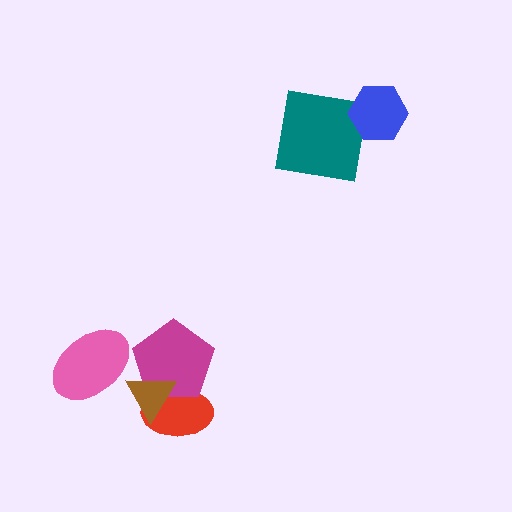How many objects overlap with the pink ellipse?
0 objects overlap with the pink ellipse.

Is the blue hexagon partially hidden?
No, no other shape covers it.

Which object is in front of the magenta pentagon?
The brown triangle is in front of the magenta pentagon.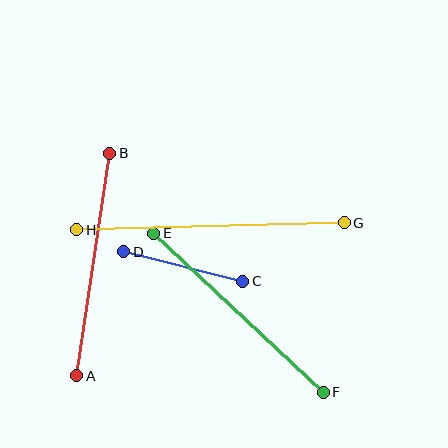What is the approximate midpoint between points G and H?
The midpoint is at approximately (210, 226) pixels.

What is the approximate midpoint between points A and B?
The midpoint is at approximately (93, 265) pixels.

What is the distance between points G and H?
The distance is approximately 268 pixels.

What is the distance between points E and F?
The distance is approximately 232 pixels.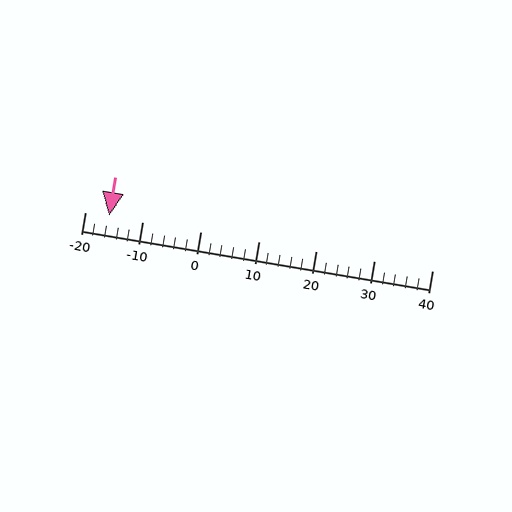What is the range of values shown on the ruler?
The ruler shows values from -20 to 40.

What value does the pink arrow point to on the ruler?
The pink arrow points to approximately -16.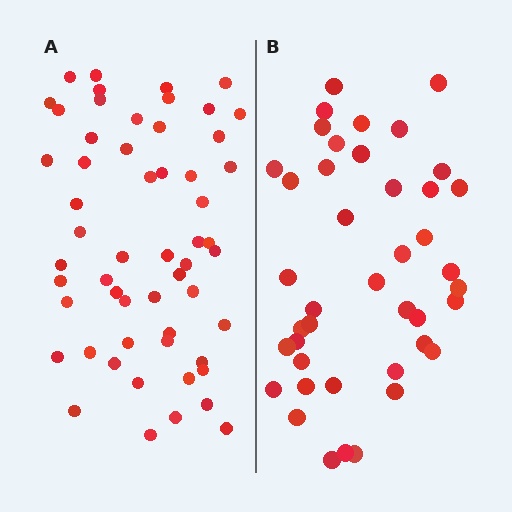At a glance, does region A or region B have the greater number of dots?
Region A (the left region) has more dots.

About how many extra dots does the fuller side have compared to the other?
Region A has approximately 15 more dots than region B.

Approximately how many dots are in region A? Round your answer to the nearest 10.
About 60 dots. (The exact count is 56, which rounds to 60.)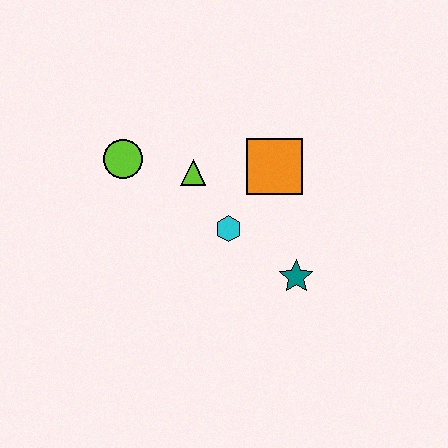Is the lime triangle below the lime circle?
Yes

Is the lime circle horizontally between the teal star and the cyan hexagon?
No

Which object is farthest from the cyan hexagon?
The lime circle is farthest from the cyan hexagon.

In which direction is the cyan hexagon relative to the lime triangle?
The cyan hexagon is below the lime triangle.